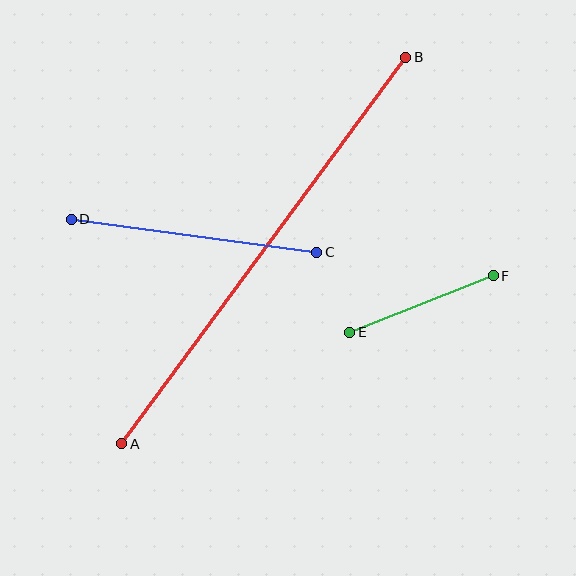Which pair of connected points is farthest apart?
Points A and B are farthest apart.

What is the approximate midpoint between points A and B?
The midpoint is at approximately (264, 251) pixels.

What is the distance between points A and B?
The distance is approximately 480 pixels.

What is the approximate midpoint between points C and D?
The midpoint is at approximately (194, 236) pixels.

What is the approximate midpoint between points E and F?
The midpoint is at approximately (422, 304) pixels.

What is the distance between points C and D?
The distance is approximately 248 pixels.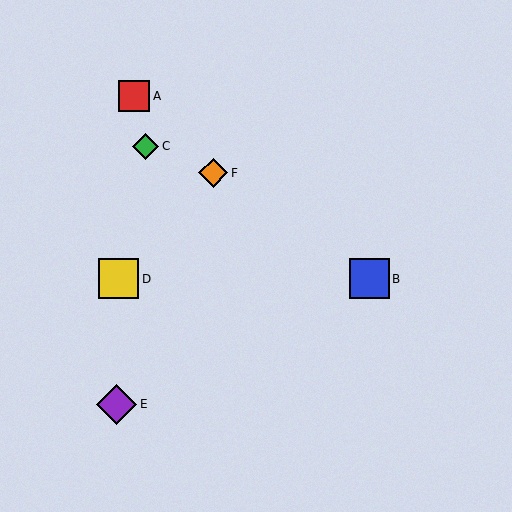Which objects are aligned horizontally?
Objects B, D are aligned horizontally.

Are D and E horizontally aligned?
No, D is at y≈279 and E is at y≈404.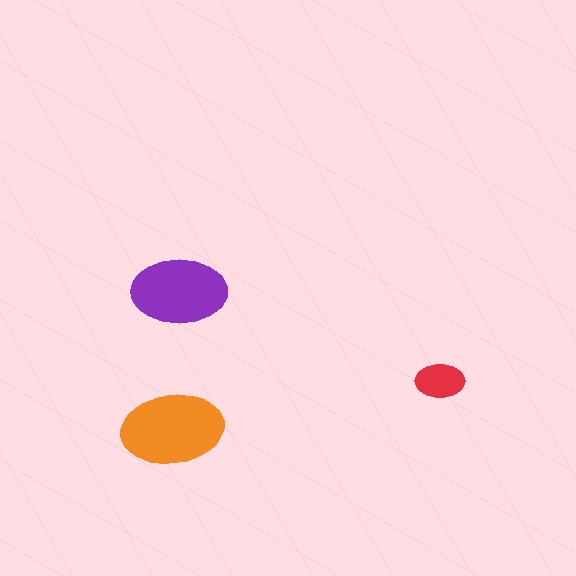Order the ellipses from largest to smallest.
the orange one, the purple one, the red one.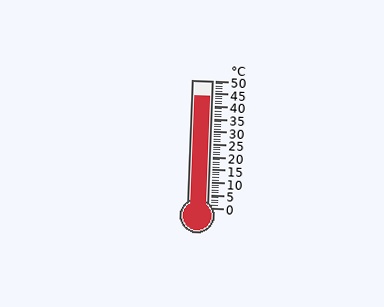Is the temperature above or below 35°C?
The temperature is above 35°C.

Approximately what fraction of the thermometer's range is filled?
The thermometer is filled to approximately 90% of its range.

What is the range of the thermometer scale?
The thermometer scale ranges from 0°C to 50°C.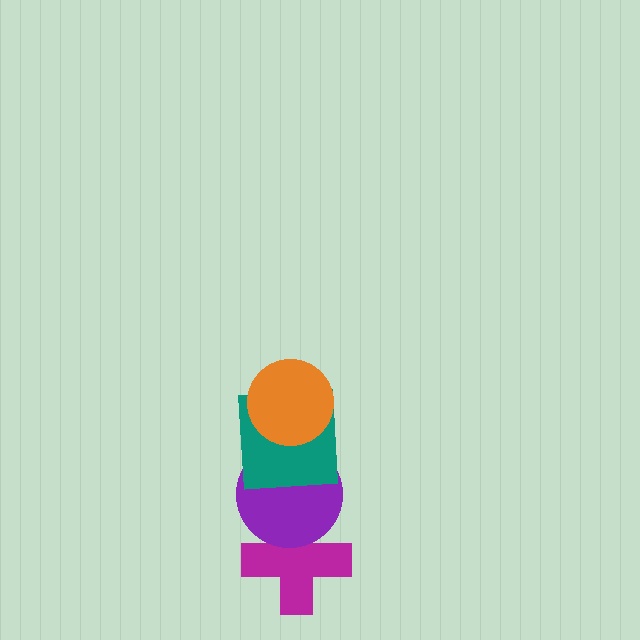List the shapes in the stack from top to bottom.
From top to bottom: the orange circle, the teal square, the purple circle, the magenta cross.